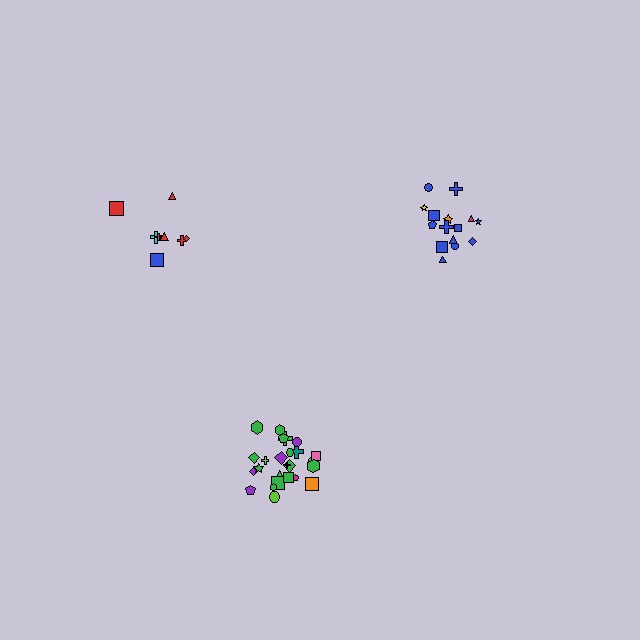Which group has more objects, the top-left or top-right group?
The top-right group.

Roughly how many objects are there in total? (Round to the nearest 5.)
Roughly 50 objects in total.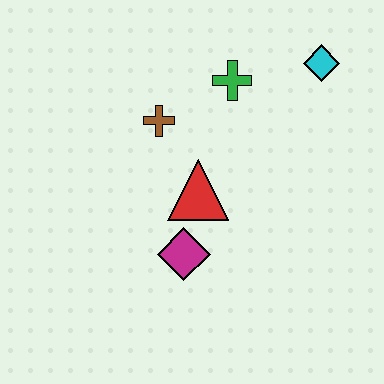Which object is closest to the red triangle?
The magenta diamond is closest to the red triangle.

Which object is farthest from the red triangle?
The cyan diamond is farthest from the red triangle.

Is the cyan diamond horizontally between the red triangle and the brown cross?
No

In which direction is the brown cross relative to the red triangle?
The brown cross is above the red triangle.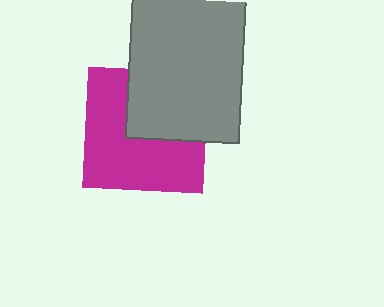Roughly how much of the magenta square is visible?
About half of it is visible (roughly 61%).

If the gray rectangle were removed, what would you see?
You would see the complete magenta square.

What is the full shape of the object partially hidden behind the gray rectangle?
The partially hidden object is a magenta square.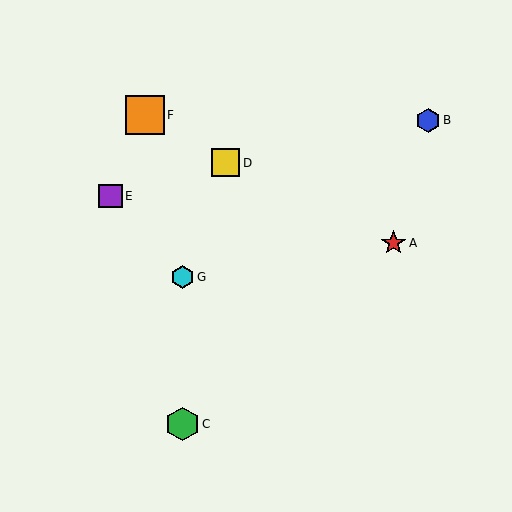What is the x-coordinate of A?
Object A is at x≈394.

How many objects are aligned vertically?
2 objects (C, G) are aligned vertically.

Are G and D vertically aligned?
No, G is at x≈183 and D is at x≈226.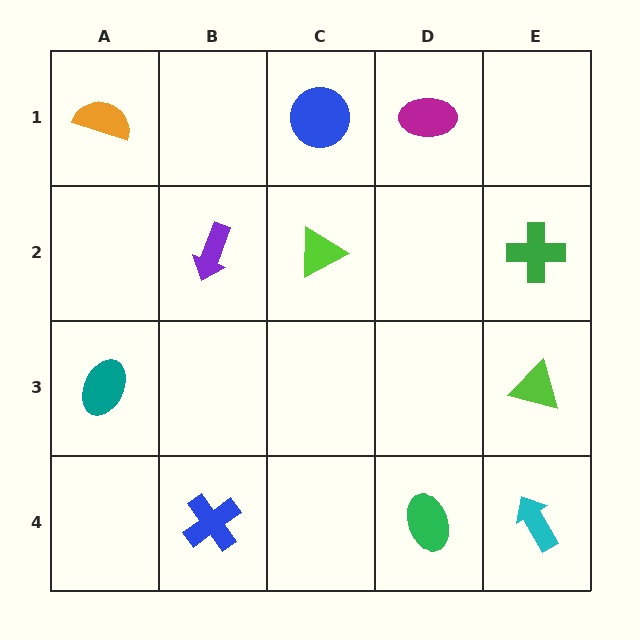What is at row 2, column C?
A lime triangle.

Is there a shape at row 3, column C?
No, that cell is empty.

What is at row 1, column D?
A magenta ellipse.